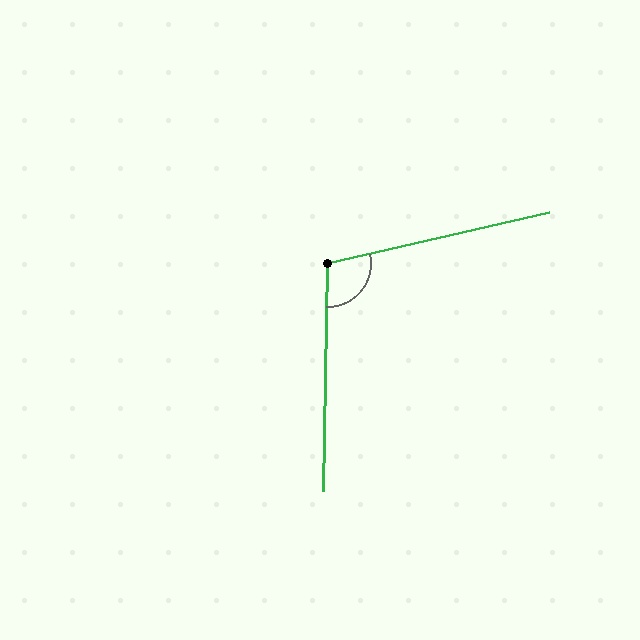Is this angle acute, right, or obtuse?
It is obtuse.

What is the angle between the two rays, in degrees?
Approximately 104 degrees.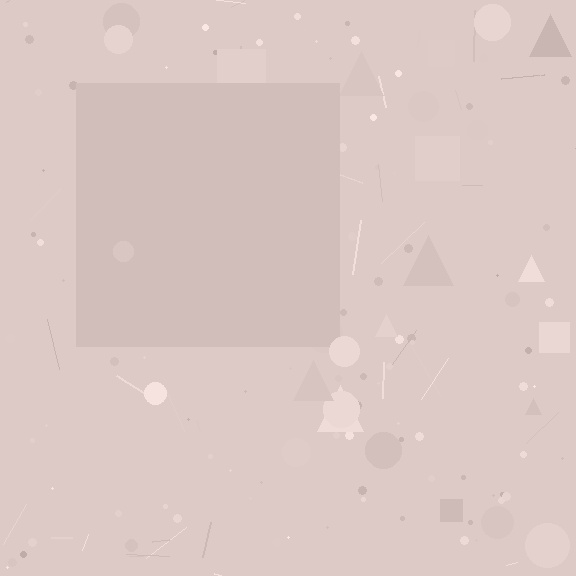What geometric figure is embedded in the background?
A square is embedded in the background.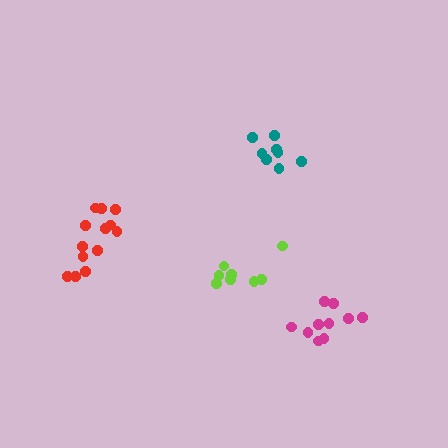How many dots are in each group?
Group 1: 10 dots, Group 2: 8 dots, Group 3: 13 dots, Group 4: 8 dots (39 total).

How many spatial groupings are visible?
There are 4 spatial groupings.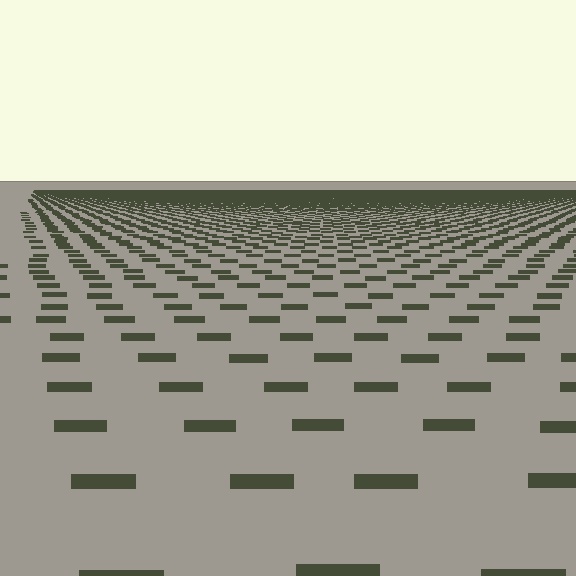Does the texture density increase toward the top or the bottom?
Density increases toward the top.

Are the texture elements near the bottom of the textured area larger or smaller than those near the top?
Larger. Near the bottom, elements are closer to the viewer and appear at a bigger on-screen size.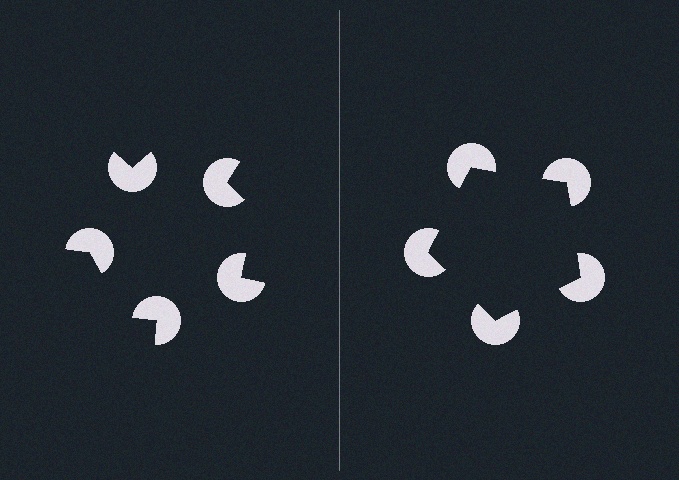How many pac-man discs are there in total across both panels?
10 — 5 on each side.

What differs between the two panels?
The pac-man discs are positioned identically on both sides; only the wedge orientations differ. On the right they align to a pentagon; on the left they are misaligned.